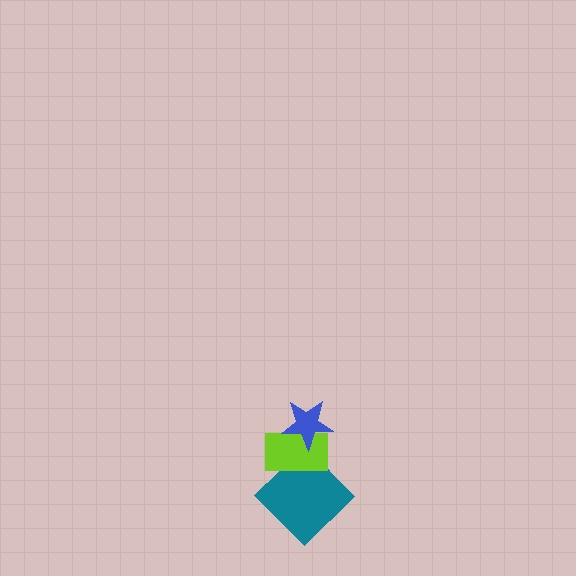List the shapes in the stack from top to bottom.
From top to bottom: the blue star, the lime rectangle, the teal diamond.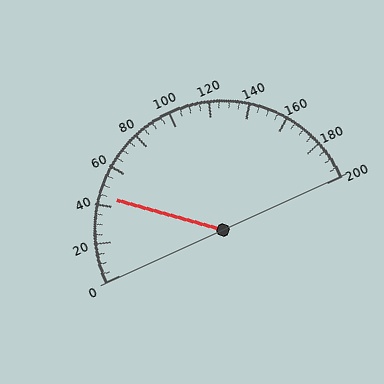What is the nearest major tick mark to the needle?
The nearest major tick mark is 40.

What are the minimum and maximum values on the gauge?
The gauge ranges from 0 to 200.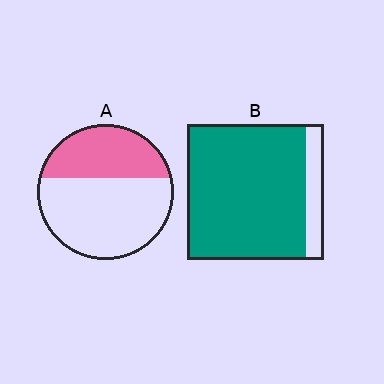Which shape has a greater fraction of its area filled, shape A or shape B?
Shape B.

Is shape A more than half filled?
No.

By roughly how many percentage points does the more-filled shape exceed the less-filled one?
By roughly 50 percentage points (B over A).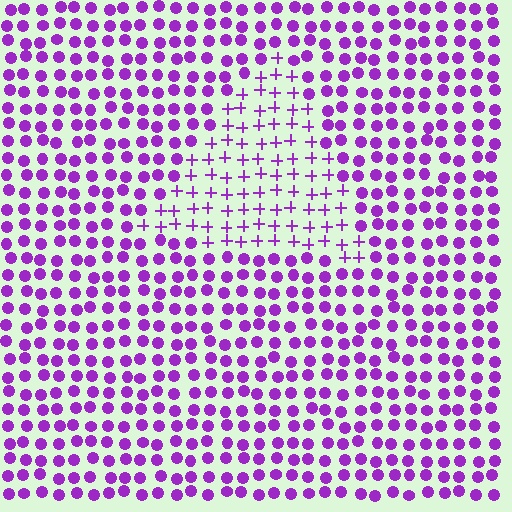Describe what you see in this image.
The image is filled with small purple elements arranged in a uniform grid. A triangle-shaped region contains plus signs, while the surrounding area contains circles. The boundary is defined purely by the change in element shape.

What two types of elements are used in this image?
The image uses plus signs inside the triangle region and circles outside it.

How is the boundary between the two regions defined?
The boundary is defined by a change in element shape: plus signs inside vs. circles outside. All elements share the same color and spacing.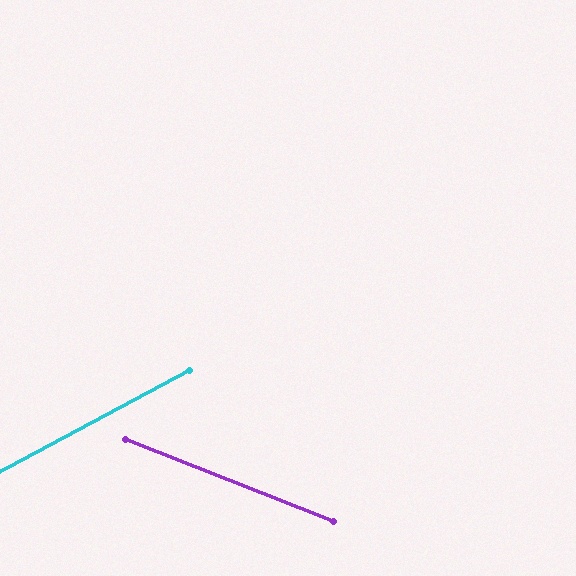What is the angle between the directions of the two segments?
Approximately 50 degrees.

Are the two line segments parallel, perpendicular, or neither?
Neither parallel nor perpendicular — they differ by about 50°.